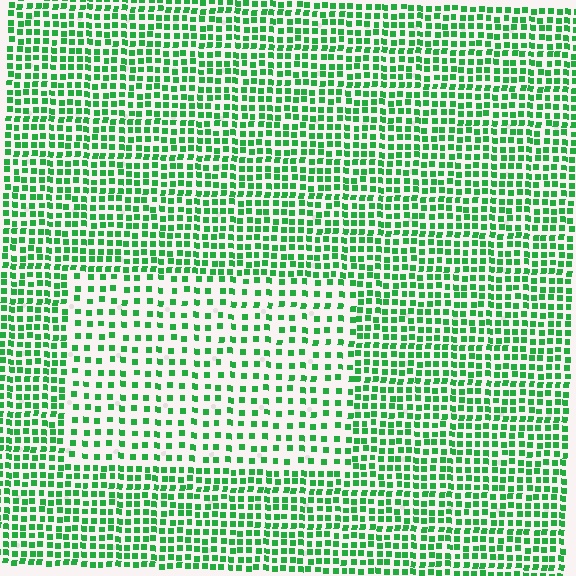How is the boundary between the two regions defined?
The boundary is defined by a change in element density (approximately 1.9x ratio). All elements are the same color, size, and shape.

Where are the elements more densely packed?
The elements are more densely packed outside the rectangle boundary.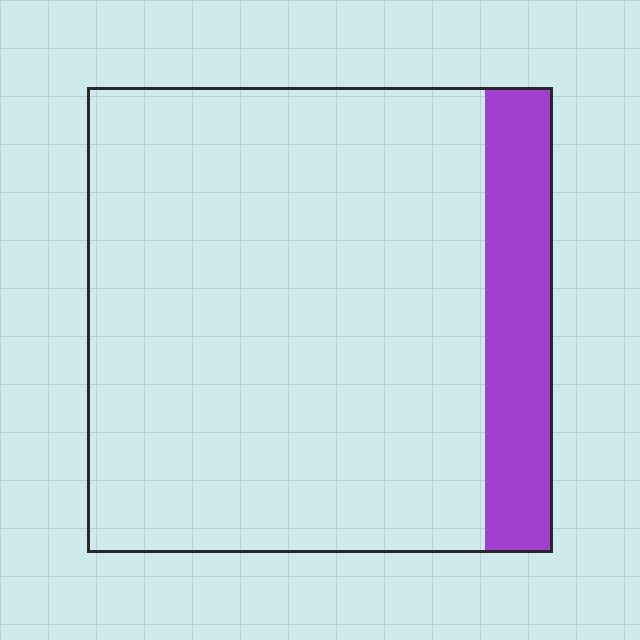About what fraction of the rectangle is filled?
About one sixth (1/6).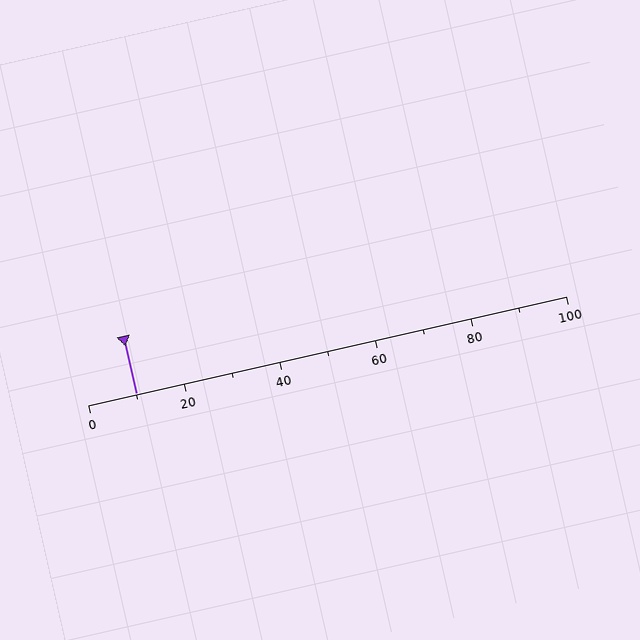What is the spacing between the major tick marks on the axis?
The major ticks are spaced 20 apart.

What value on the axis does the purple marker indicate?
The marker indicates approximately 10.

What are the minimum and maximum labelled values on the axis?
The axis runs from 0 to 100.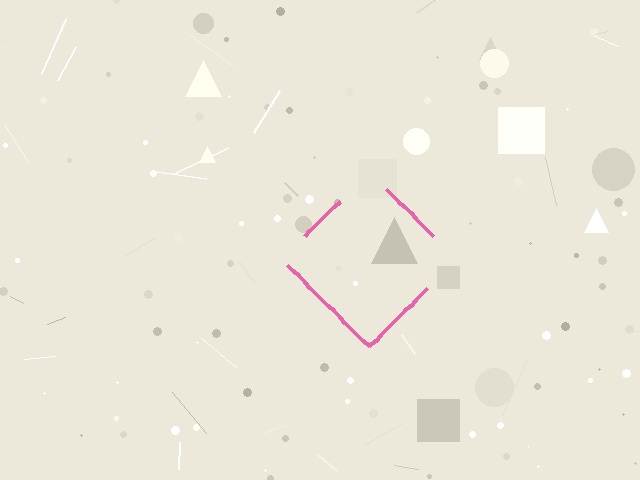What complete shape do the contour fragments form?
The contour fragments form a diamond.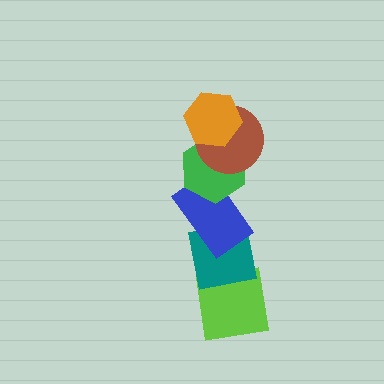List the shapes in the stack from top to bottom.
From top to bottom: the orange hexagon, the brown circle, the green hexagon, the blue rectangle, the teal square, the lime square.